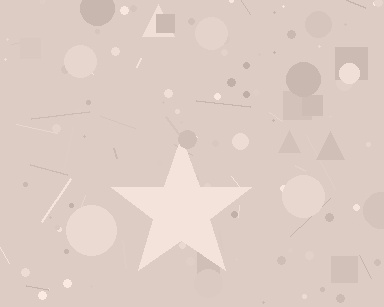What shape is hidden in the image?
A star is hidden in the image.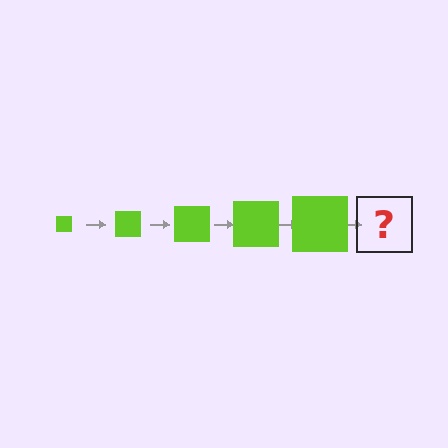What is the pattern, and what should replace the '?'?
The pattern is that the square gets progressively larger each step. The '?' should be a lime square, larger than the previous one.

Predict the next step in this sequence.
The next step is a lime square, larger than the previous one.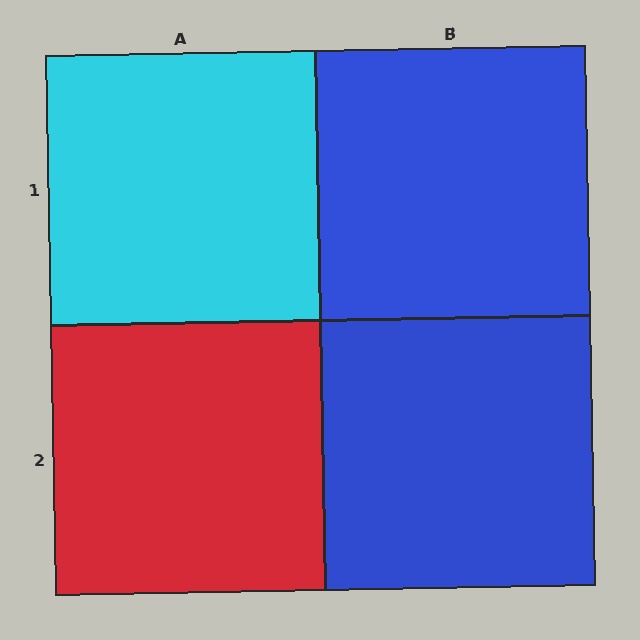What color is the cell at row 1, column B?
Blue.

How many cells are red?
1 cell is red.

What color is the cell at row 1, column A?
Cyan.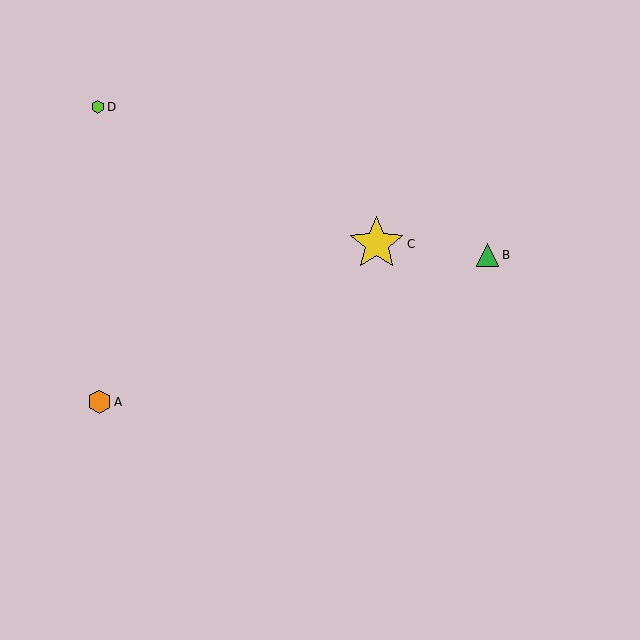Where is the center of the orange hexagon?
The center of the orange hexagon is at (99, 402).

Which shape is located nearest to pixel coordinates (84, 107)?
The lime hexagon (labeled D) at (98, 107) is nearest to that location.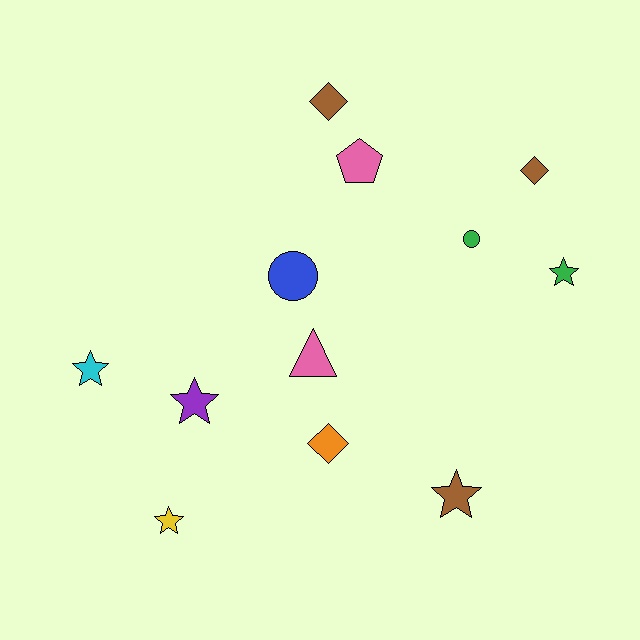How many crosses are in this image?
There are no crosses.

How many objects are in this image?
There are 12 objects.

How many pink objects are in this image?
There are 2 pink objects.